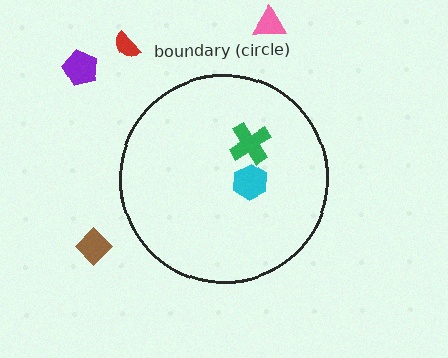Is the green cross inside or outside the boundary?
Inside.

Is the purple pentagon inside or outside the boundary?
Outside.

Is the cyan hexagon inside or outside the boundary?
Inside.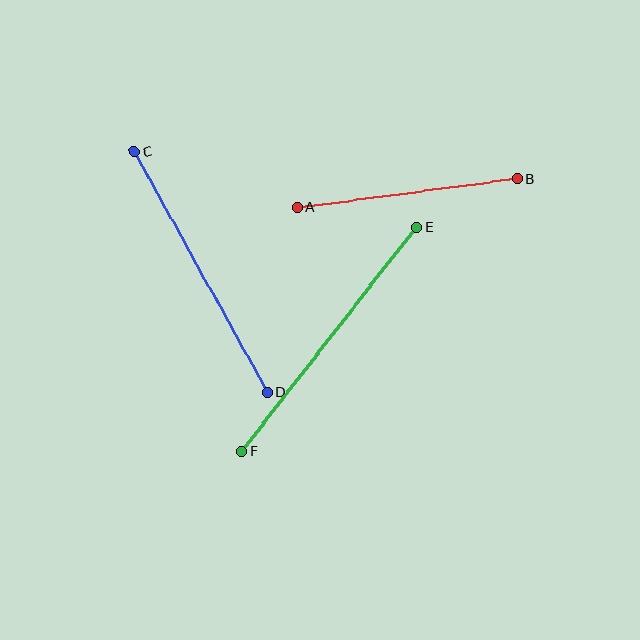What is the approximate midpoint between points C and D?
The midpoint is at approximately (201, 272) pixels.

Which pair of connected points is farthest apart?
Points E and F are farthest apart.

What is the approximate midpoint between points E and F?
The midpoint is at approximately (329, 339) pixels.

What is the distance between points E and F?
The distance is approximately 285 pixels.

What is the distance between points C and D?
The distance is approximately 275 pixels.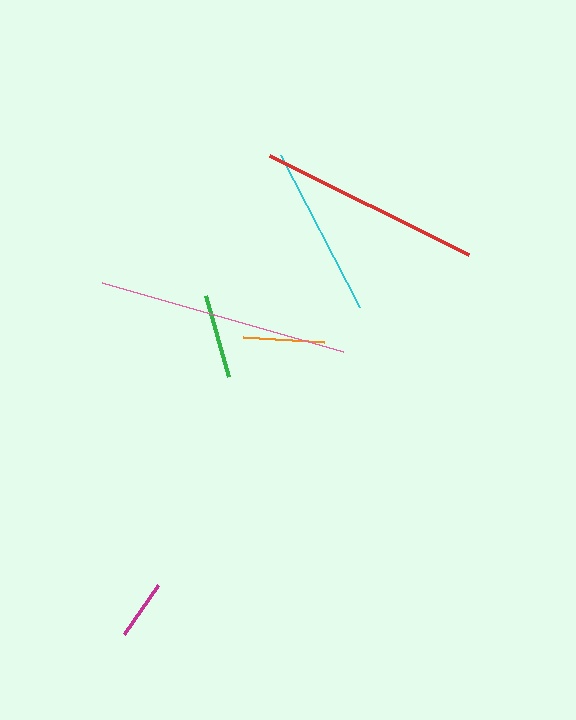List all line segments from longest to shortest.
From longest to shortest: pink, red, cyan, green, orange, magenta.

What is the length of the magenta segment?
The magenta segment is approximately 61 pixels long.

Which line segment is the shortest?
The magenta line is the shortest at approximately 61 pixels.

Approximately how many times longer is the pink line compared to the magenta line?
The pink line is approximately 4.1 times the length of the magenta line.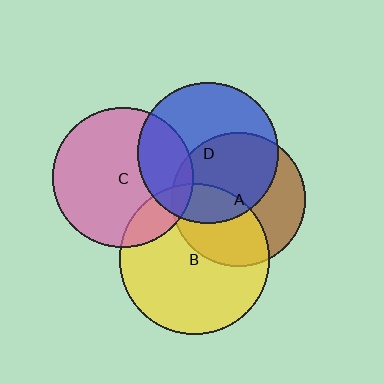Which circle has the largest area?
Circle B (yellow).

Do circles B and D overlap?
Yes.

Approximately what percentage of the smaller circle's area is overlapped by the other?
Approximately 15%.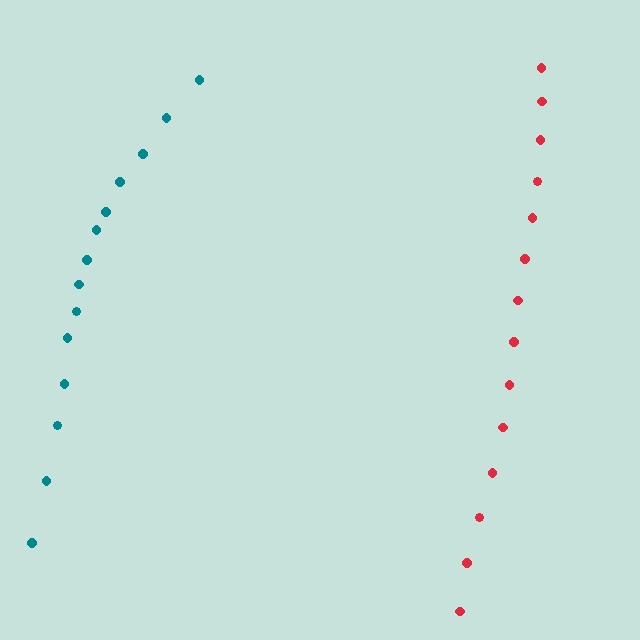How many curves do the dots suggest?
There are 2 distinct paths.